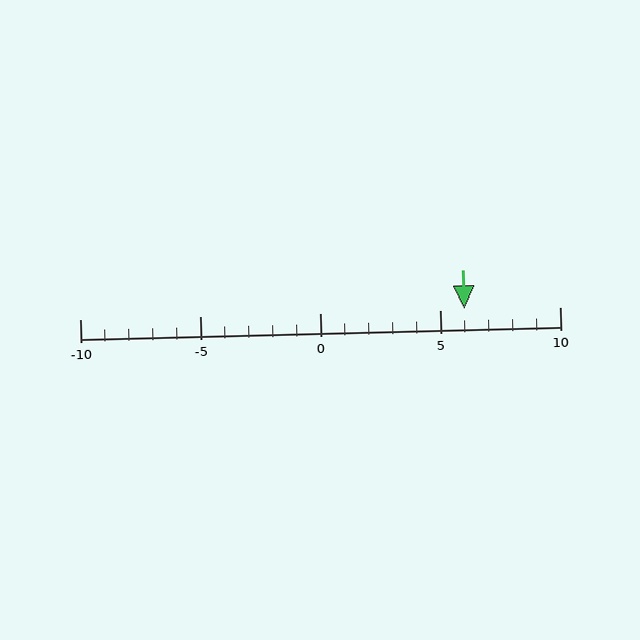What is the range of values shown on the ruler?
The ruler shows values from -10 to 10.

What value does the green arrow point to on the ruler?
The green arrow points to approximately 6.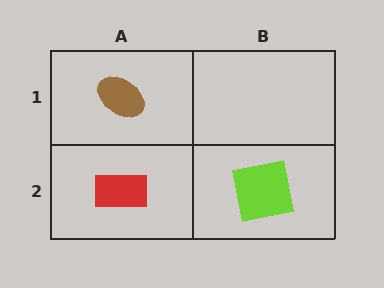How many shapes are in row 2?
2 shapes.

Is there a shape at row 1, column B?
No, that cell is empty.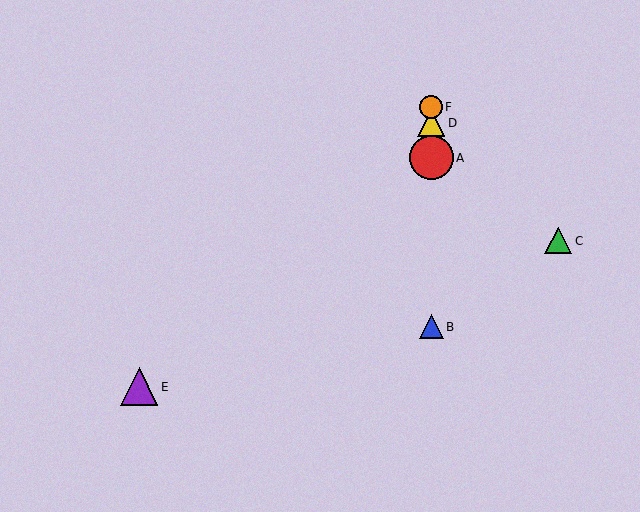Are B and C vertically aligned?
No, B is at x≈431 and C is at x≈558.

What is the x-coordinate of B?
Object B is at x≈431.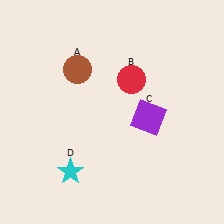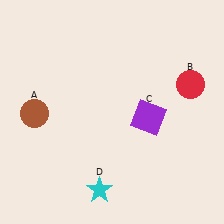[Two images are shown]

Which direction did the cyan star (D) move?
The cyan star (D) moved right.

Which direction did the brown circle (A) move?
The brown circle (A) moved left.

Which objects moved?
The objects that moved are: the brown circle (A), the red circle (B), the cyan star (D).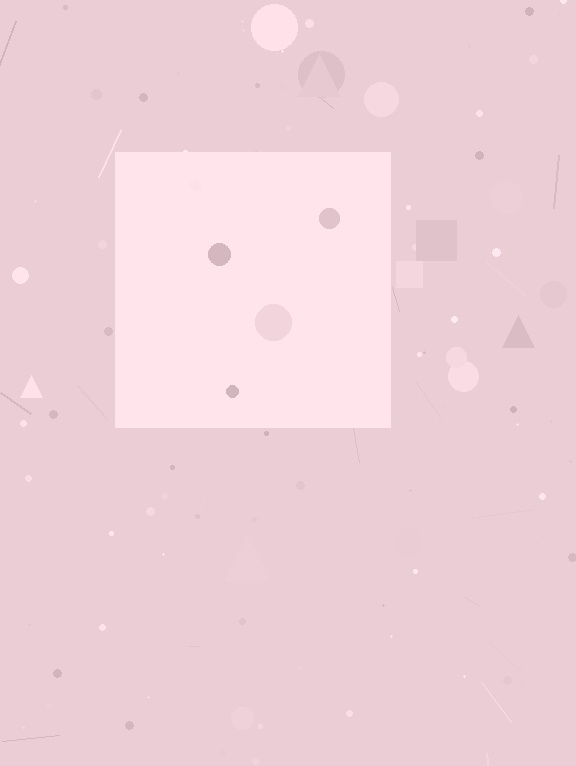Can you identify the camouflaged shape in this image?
The camouflaged shape is a square.